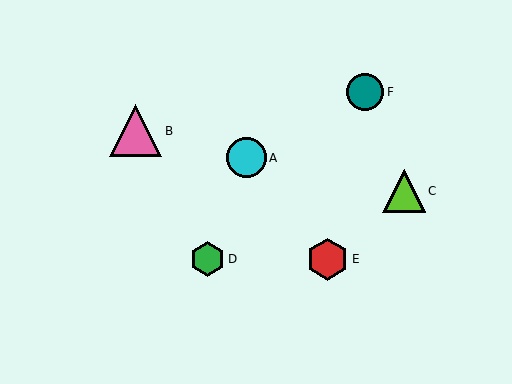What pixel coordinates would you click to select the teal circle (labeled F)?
Click at (365, 92) to select the teal circle F.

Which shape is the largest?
The pink triangle (labeled B) is the largest.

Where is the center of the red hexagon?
The center of the red hexagon is at (328, 259).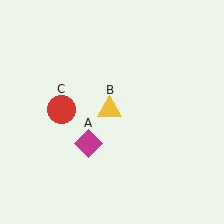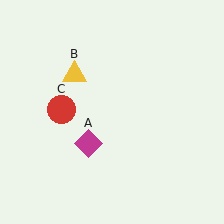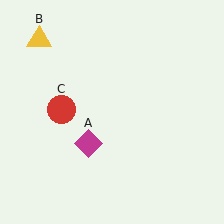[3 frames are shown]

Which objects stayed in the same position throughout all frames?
Magenta diamond (object A) and red circle (object C) remained stationary.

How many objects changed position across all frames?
1 object changed position: yellow triangle (object B).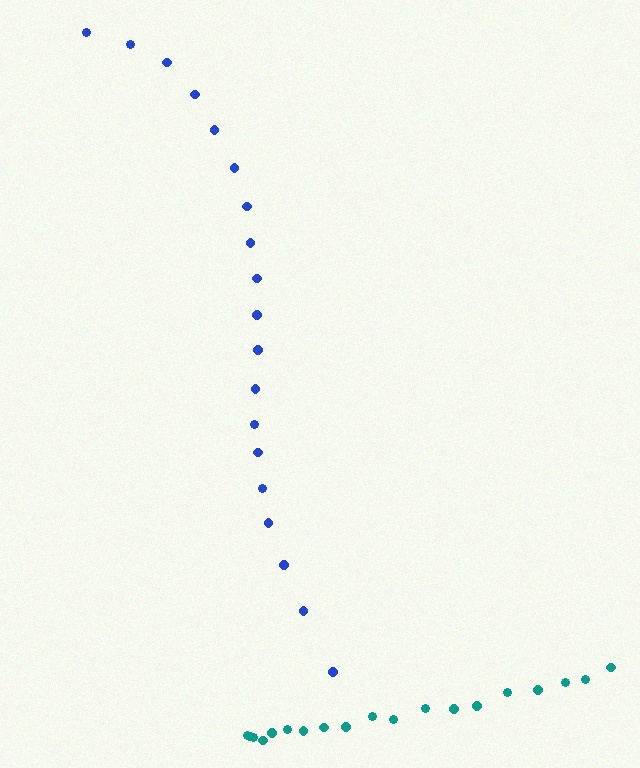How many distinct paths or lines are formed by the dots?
There are 2 distinct paths.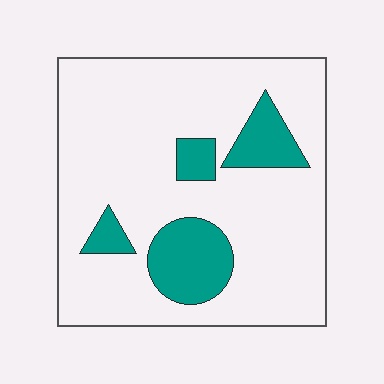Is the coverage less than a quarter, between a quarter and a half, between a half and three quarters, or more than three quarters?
Less than a quarter.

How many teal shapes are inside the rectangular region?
4.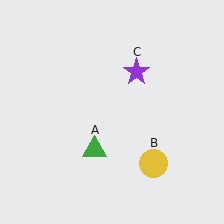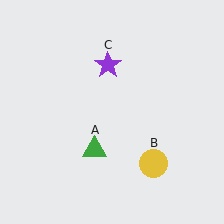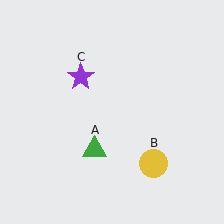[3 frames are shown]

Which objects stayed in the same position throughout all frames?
Green triangle (object A) and yellow circle (object B) remained stationary.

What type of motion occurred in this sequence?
The purple star (object C) rotated counterclockwise around the center of the scene.